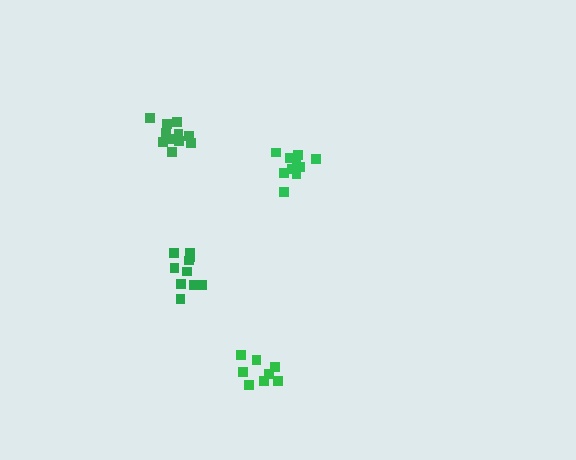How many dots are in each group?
Group 1: 10 dots, Group 2: 8 dots, Group 3: 11 dots, Group 4: 10 dots (39 total).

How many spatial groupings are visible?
There are 4 spatial groupings.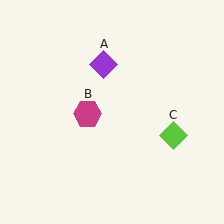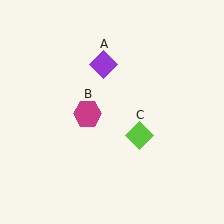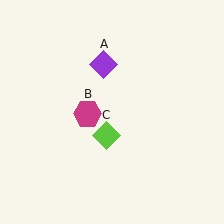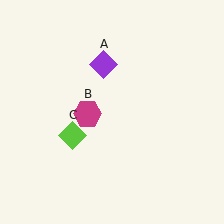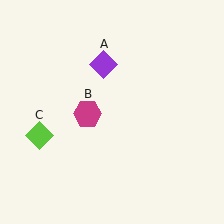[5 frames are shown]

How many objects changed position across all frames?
1 object changed position: lime diamond (object C).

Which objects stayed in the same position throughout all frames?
Purple diamond (object A) and magenta hexagon (object B) remained stationary.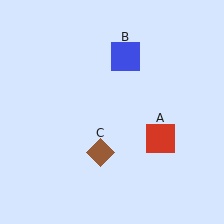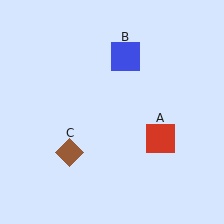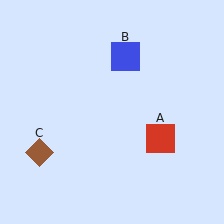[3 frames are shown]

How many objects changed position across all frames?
1 object changed position: brown diamond (object C).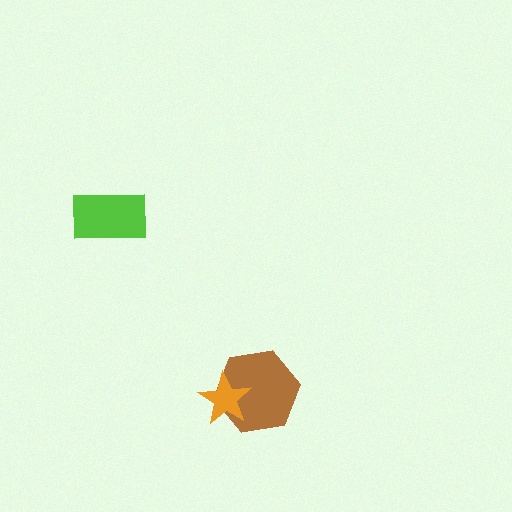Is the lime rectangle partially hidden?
No, no other shape covers it.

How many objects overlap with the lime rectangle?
0 objects overlap with the lime rectangle.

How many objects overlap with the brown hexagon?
1 object overlaps with the brown hexagon.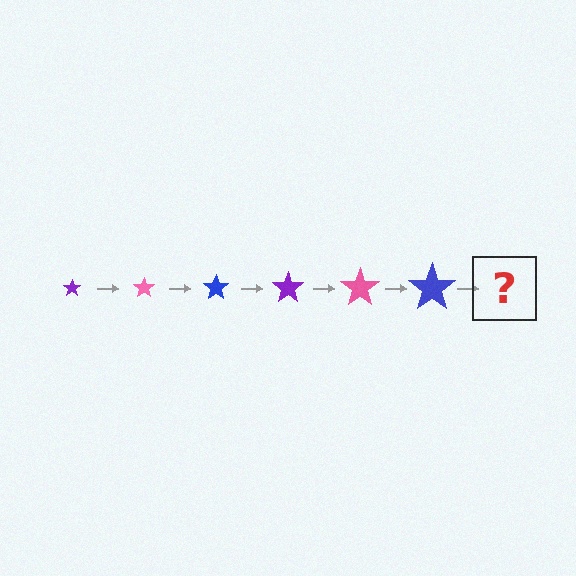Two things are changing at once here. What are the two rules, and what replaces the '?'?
The two rules are that the star grows larger each step and the color cycles through purple, pink, and blue. The '?' should be a purple star, larger than the previous one.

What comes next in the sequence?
The next element should be a purple star, larger than the previous one.